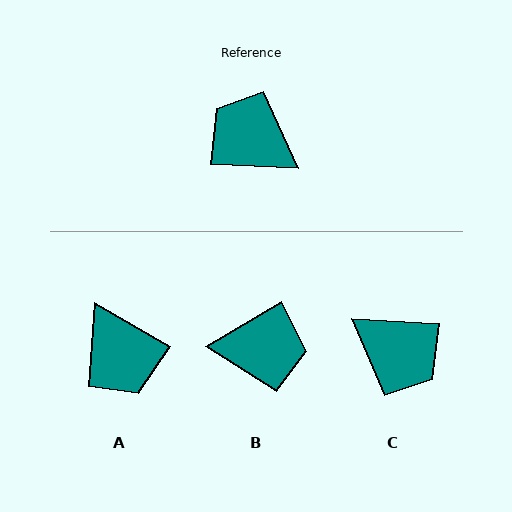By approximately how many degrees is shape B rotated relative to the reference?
Approximately 147 degrees clockwise.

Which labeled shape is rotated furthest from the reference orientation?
C, about 179 degrees away.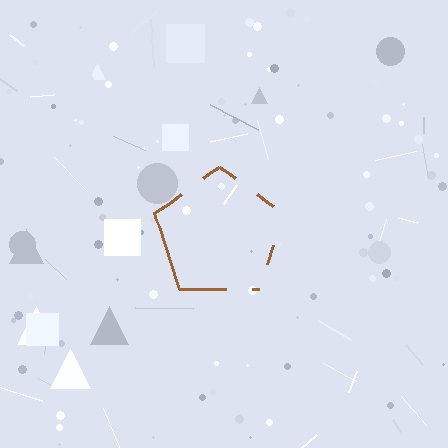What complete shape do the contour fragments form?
The contour fragments form a pentagon.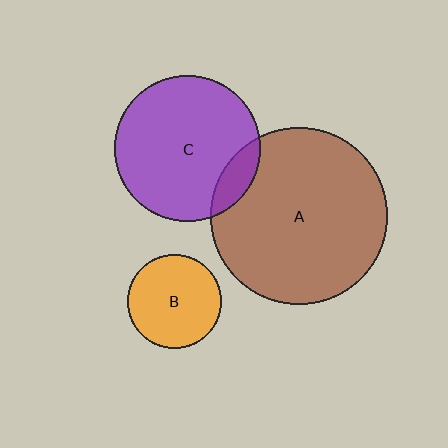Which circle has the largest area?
Circle A (brown).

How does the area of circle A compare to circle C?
Approximately 1.5 times.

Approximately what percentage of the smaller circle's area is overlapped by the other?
Approximately 10%.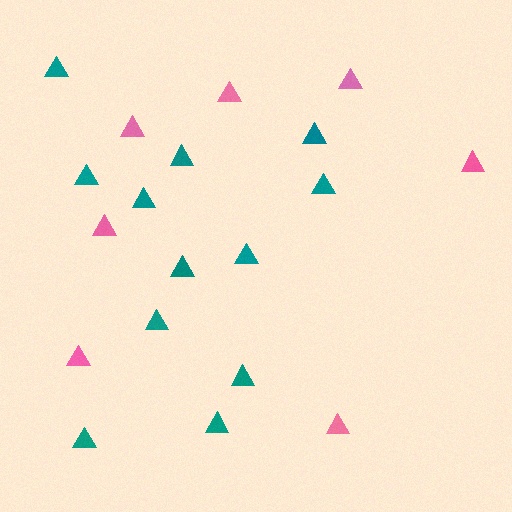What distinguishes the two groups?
There are 2 groups: one group of pink triangles (7) and one group of teal triangles (12).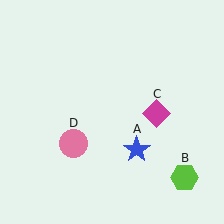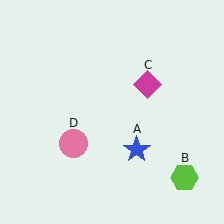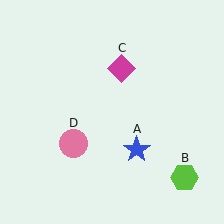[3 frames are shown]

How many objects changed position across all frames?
1 object changed position: magenta diamond (object C).